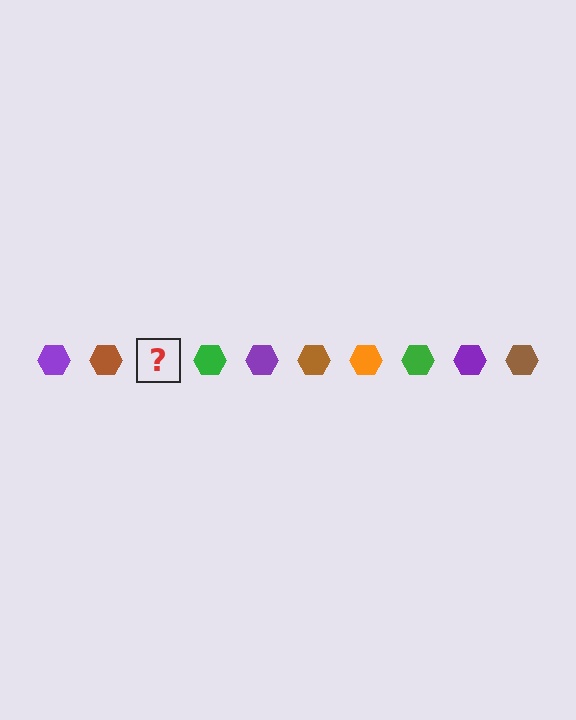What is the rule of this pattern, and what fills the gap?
The rule is that the pattern cycles through purple, brown, orange, green hexagons. The gap should be filled with an orange hexagon.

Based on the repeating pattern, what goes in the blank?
The blank should be an orange hexagon.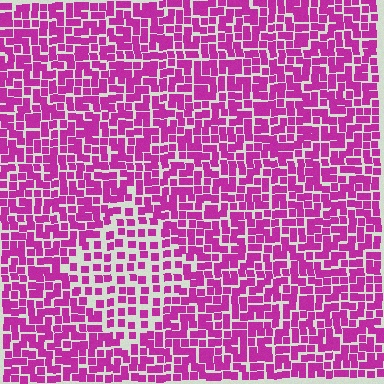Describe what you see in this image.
The image contains small magenta elements arranged at two different densities. A diamond-shaped region is visible where the elements are less densely packed than the surrounding area.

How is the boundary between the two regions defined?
The boundary is defined by a change in element density (approximately 1.8x ratio). All elements are the same color, size, and shape.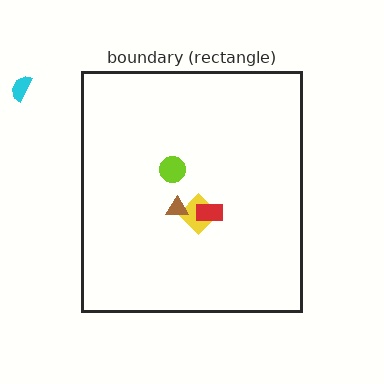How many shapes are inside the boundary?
4 inside, 1 outside.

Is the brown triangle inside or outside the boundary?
Inside.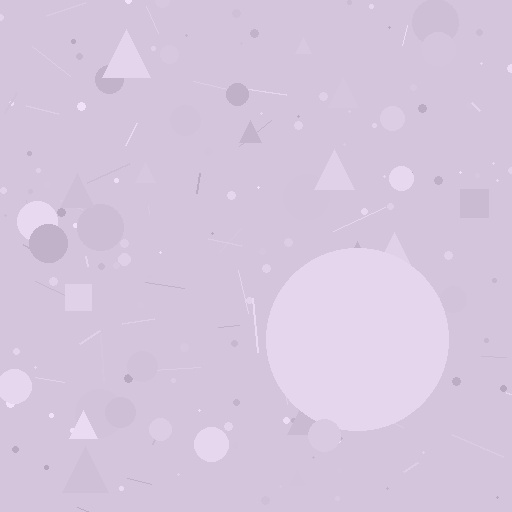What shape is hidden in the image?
A circle is hidden in the image.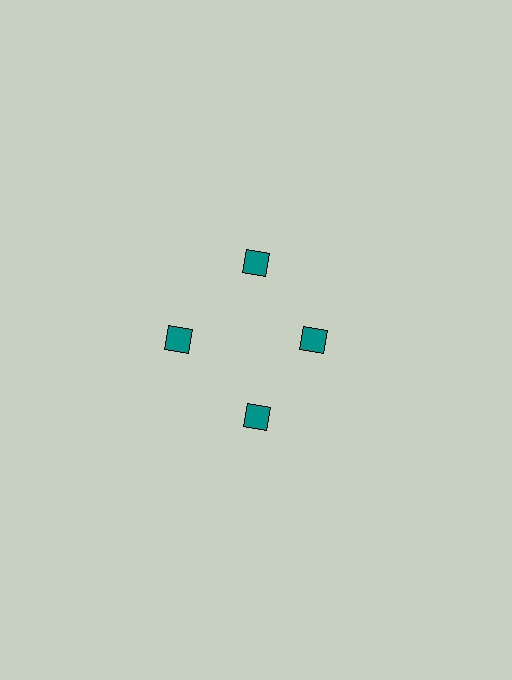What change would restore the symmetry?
The symmetry would be restored by moving it outward, back onto the ring so that all 4 squares sit at equal angles and equal distance from the center.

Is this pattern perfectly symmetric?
No. The 4 teal squares are arranged in a ring, but one element near the 3 o'clock position is pulled inward toward the center, breaking the 4-fold rotational symmetry.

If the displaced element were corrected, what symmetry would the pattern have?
It would have 4-fold rotational symmetry — the pattern would map onto itself every 90 degrees.